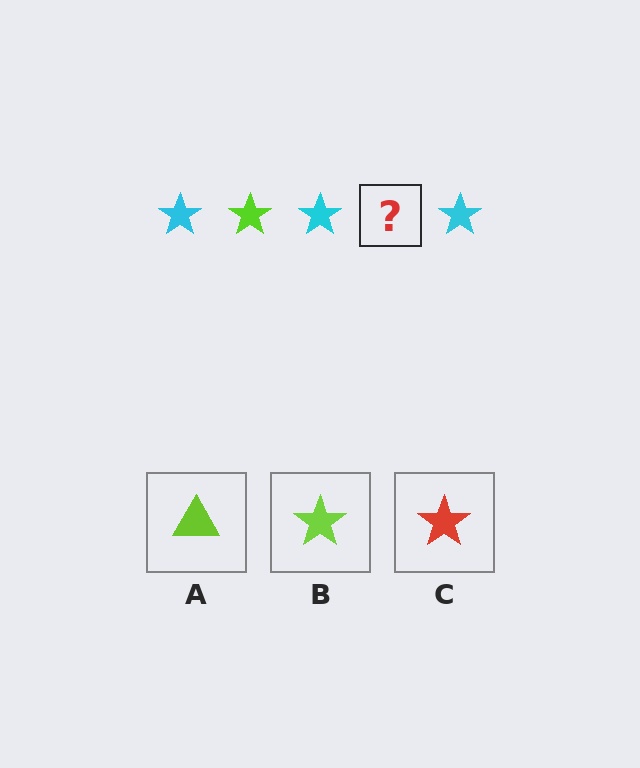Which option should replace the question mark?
Option B.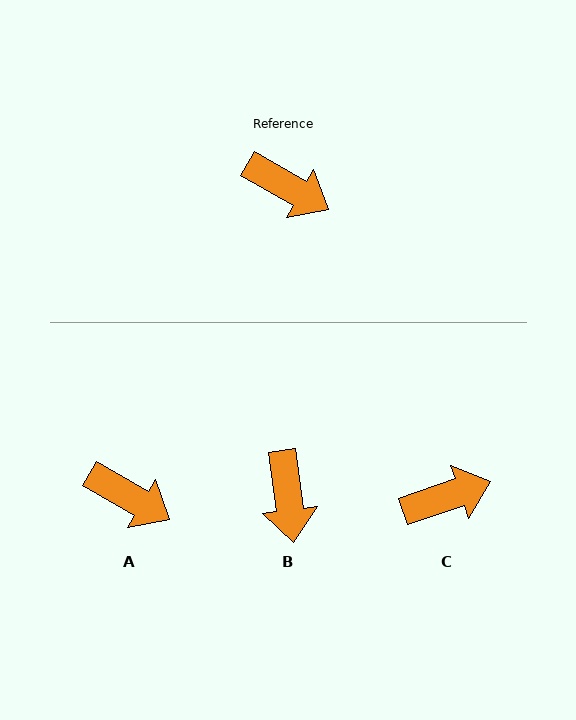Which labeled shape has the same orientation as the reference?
A.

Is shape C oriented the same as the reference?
No, it is off by about 49 degrees.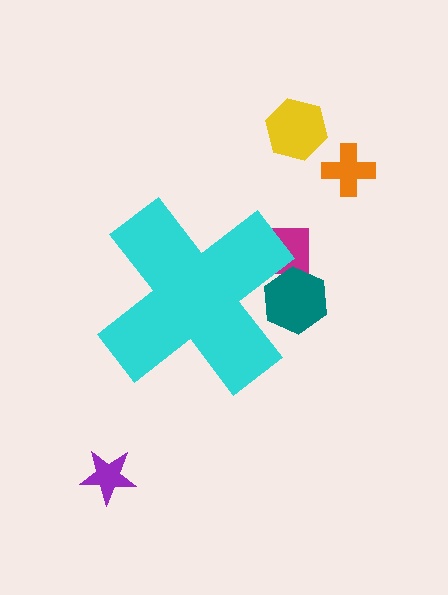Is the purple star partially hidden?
No, the purple star is fully visible.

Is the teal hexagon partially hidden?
Yes, the teal hexagon is partially hidden behind the cyan cross.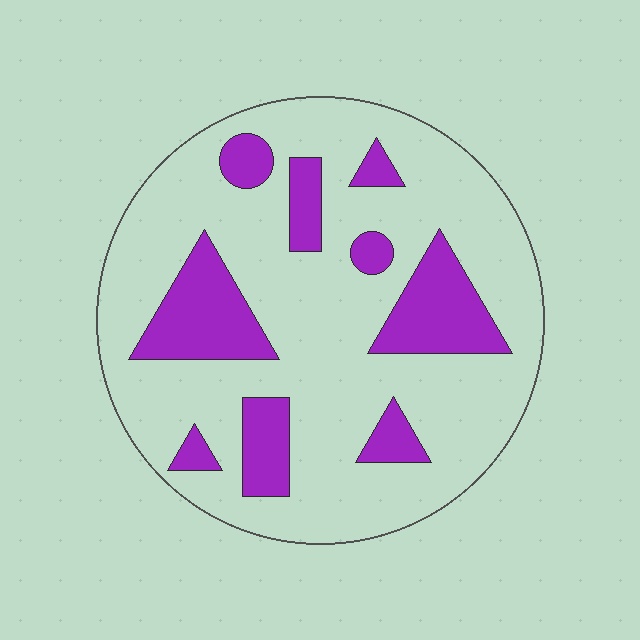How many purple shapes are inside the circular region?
9.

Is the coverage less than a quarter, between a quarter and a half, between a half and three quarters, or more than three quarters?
Less than a quarter.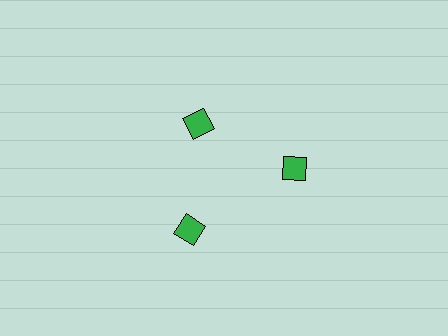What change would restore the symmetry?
The symmetry would be restored by moving it outward, back onto the ring so that all 3 diamonds sit at equal angles and equal distance from the center.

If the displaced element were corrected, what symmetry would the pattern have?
It would have 3-fold rotational symmetry — the pattern would map onto itself every 120 degrees.